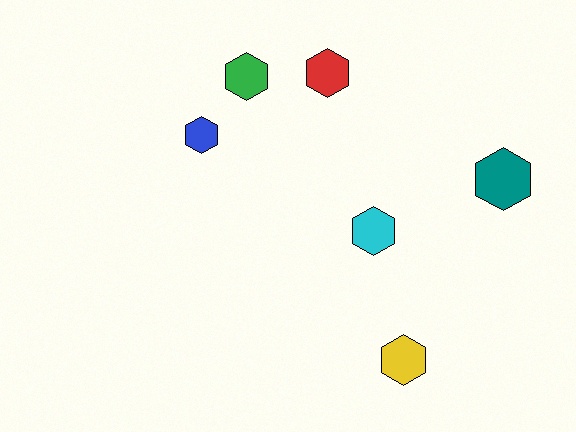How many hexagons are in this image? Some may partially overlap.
There are 6 hexagons.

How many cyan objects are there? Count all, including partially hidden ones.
There is 1 cyan object.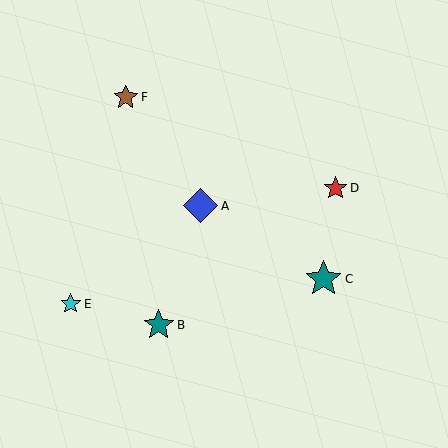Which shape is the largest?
The teal star (labeled C) is the largest.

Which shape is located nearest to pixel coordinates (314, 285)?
The teal star (labeled C) at (323, 279) is nearest to that location.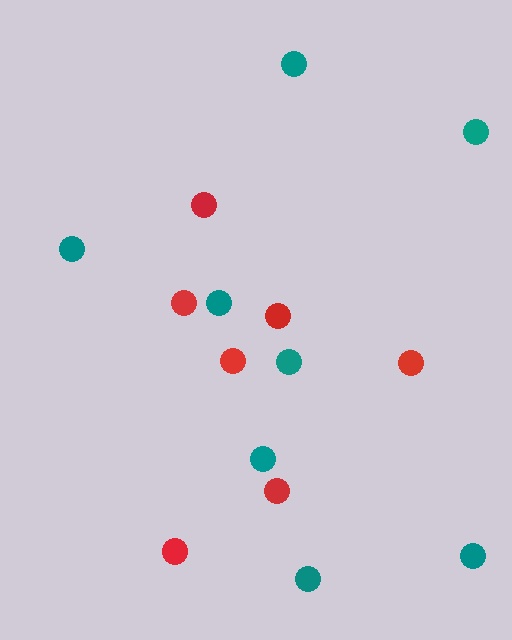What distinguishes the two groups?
There are 2 groups: one group of red circles (7) and one group of teal circles (8).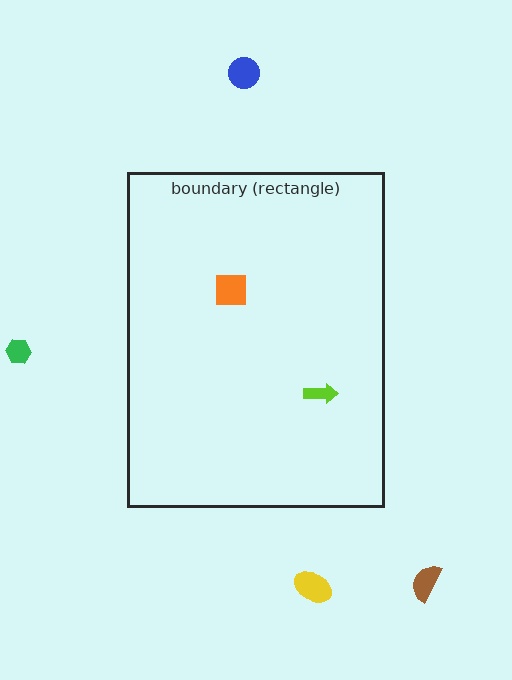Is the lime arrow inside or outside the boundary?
Inside.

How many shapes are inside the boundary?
2 inside, 4 outside.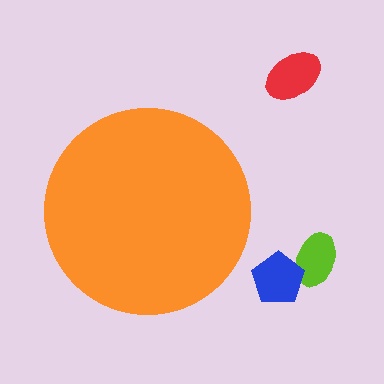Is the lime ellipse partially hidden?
No, the lime ellipse is fully visible.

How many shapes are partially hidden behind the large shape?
0 shapes are partially hidden.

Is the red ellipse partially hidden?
No, the red ellipse is fully visible.